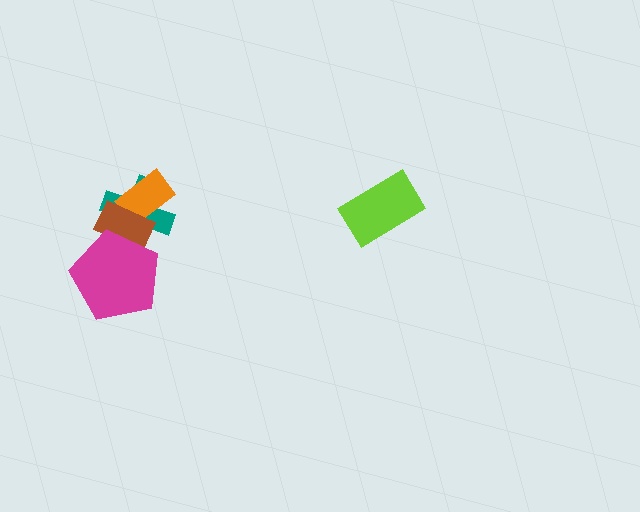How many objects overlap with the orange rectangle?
2 objects overlap with the orange rectangle.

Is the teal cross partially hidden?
Yes, it is partially covered by another shape.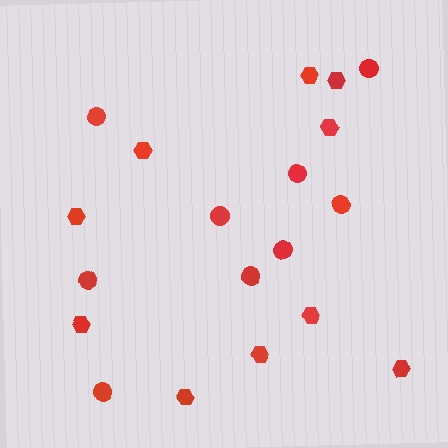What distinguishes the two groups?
There are 2 groups: one group of hexagons (10) and one group of circles (9).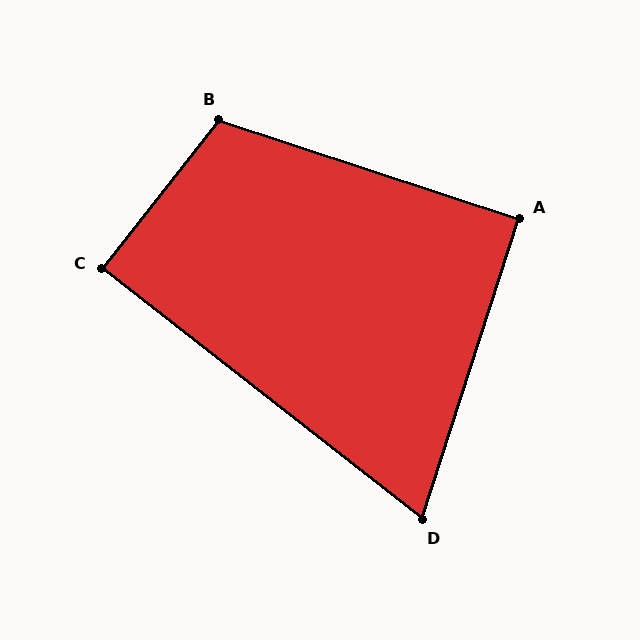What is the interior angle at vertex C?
Approximately 90 degrees (approximately right).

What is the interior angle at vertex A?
Approximately 90 degrees (approximately right).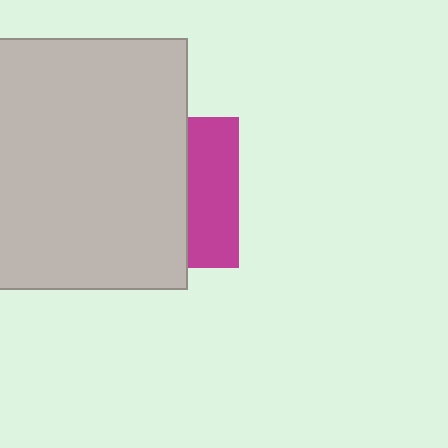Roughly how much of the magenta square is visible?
A small part of it is visible (roughly 34%).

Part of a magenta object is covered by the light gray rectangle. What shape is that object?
It is a square.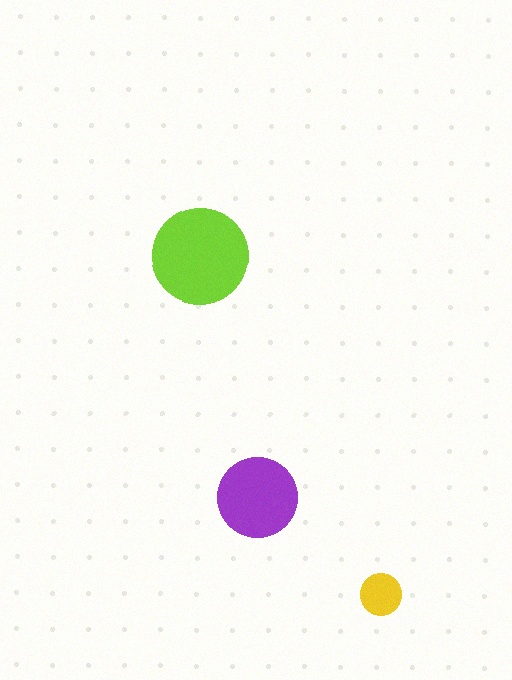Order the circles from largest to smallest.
the lime one, the purple one, the yellow one.